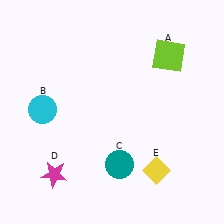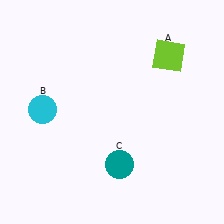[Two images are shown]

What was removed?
The magenta star (D), the yellow diamond (E) were removed in Image 2.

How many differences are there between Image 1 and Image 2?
There are 2 differences between the two images.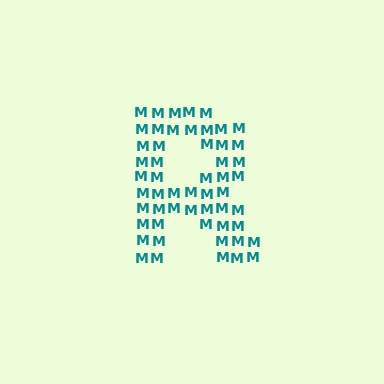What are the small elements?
The small elements are letter M's.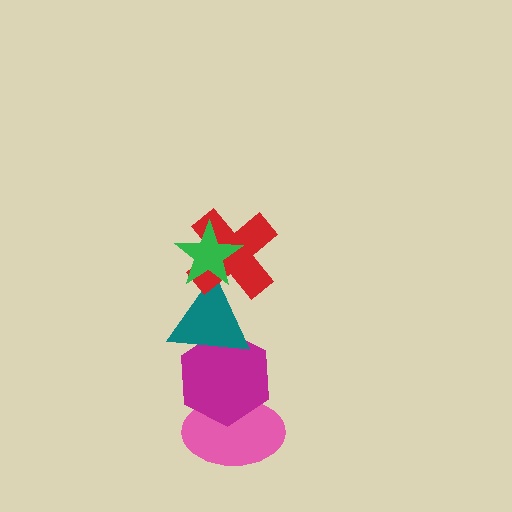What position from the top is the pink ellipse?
The pink ellipse is 5th from the top.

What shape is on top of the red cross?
The green star is on top of the red cross.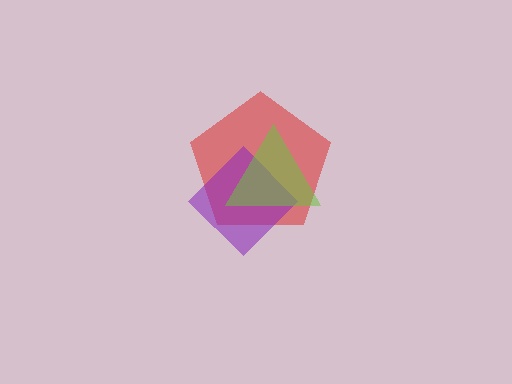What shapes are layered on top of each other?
The layered shapes are: a red pentagon, a purple diamond, a lime triangle.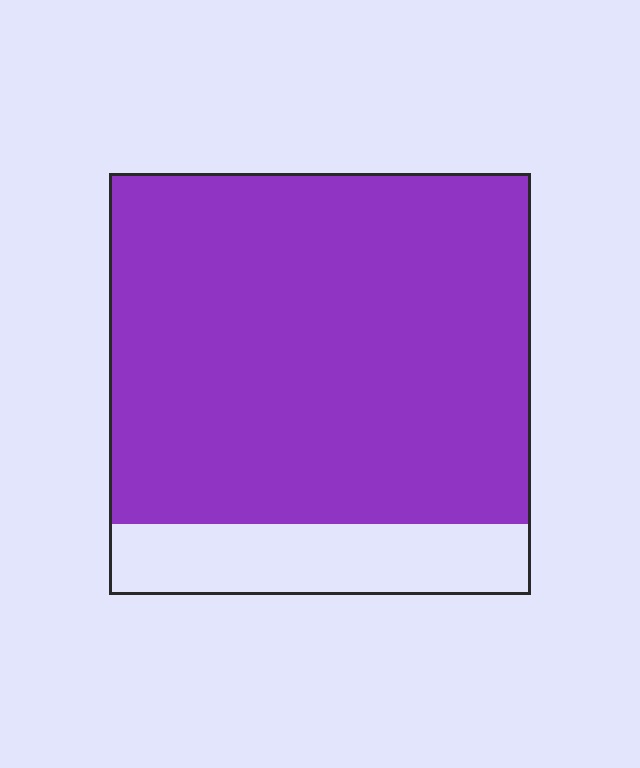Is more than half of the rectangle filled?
Yes.